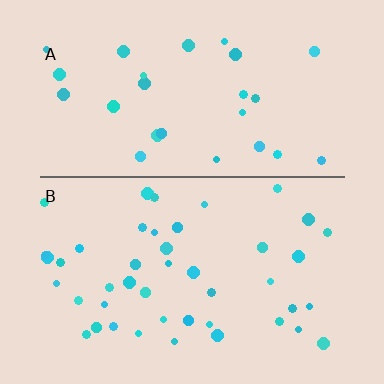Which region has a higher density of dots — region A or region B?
B (the bottom).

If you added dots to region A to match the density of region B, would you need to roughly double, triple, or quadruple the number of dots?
Approximately double.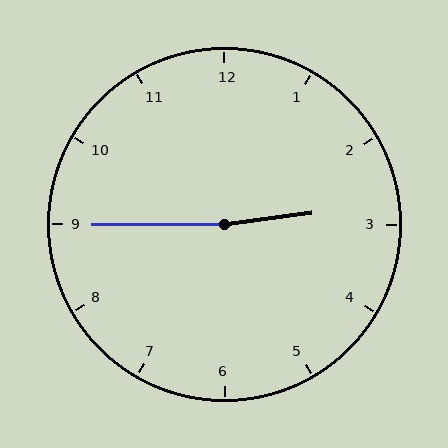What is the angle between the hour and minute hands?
Approximately 172 degrees.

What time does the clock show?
2:45.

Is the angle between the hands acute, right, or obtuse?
It is obtuse.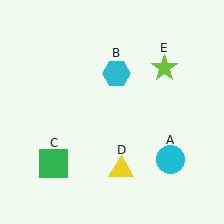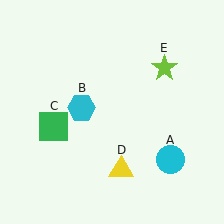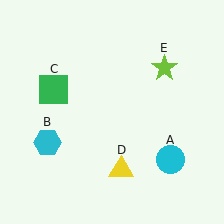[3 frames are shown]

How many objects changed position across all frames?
2 objects changed position: cyan hexagon (object B), green square (object C).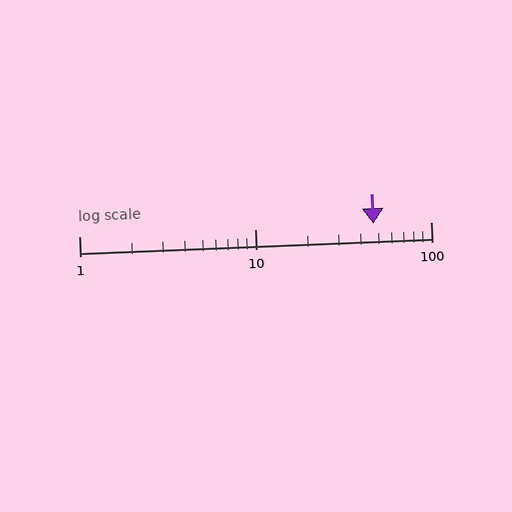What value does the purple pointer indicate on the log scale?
The pointer indicates approximately 47.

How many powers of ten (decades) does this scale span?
The scale spans 2 decades, from 1 to 100.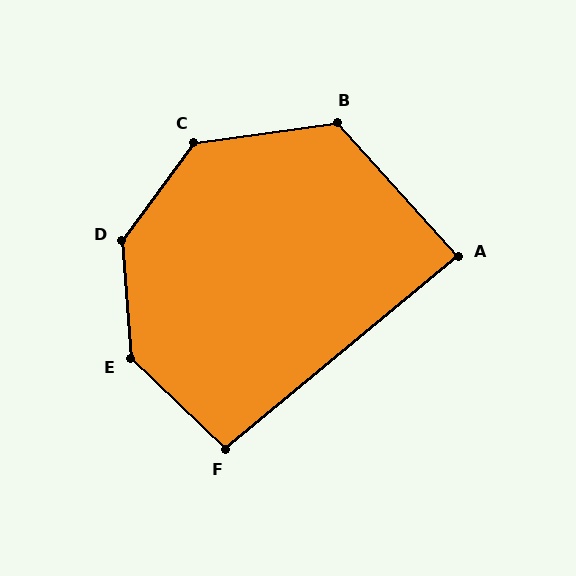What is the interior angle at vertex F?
Approximately 97 degrees (obtuse).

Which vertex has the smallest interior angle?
A, at approximately 88 degrees.